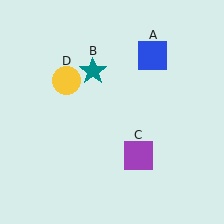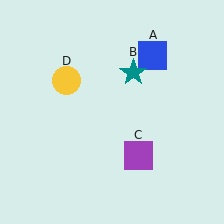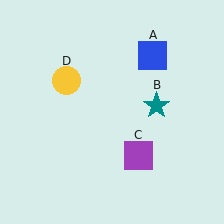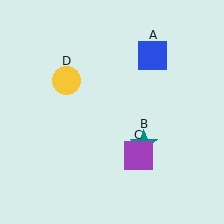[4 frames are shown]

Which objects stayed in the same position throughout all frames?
Blue square (object A) and purple square (object C) and yellow circle (object D) remained stationary.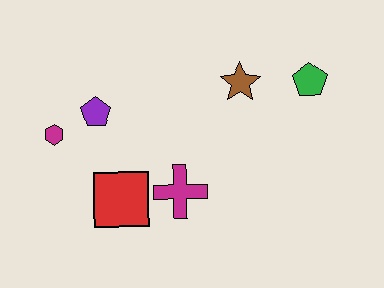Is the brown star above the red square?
Yes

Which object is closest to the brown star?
The green pentagon is closest to the brown star.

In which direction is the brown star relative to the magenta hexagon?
The brown star is to the right of the magenta hexagon.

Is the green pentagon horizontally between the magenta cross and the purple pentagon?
No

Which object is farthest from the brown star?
The magenta hexagon is farthest from the brown star.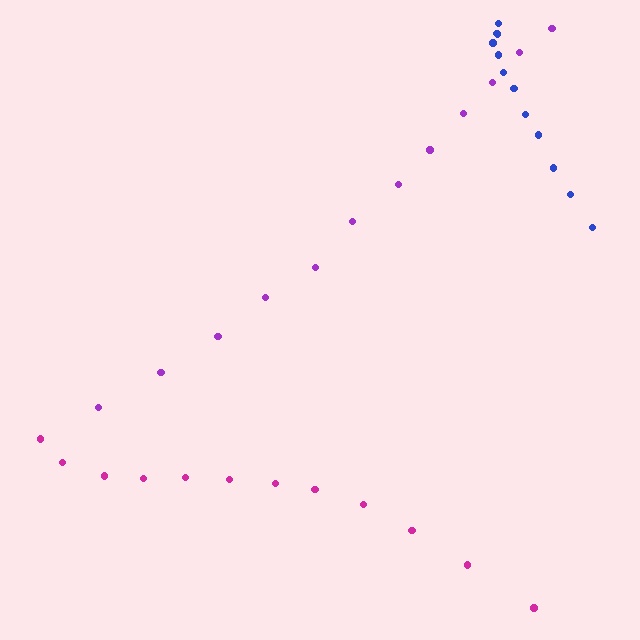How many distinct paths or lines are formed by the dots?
There are 3 distinct paths.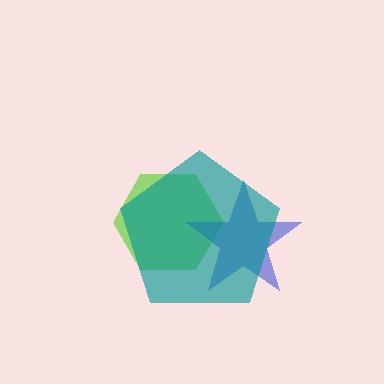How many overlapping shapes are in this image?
There are 3 overlapping shapes in the image.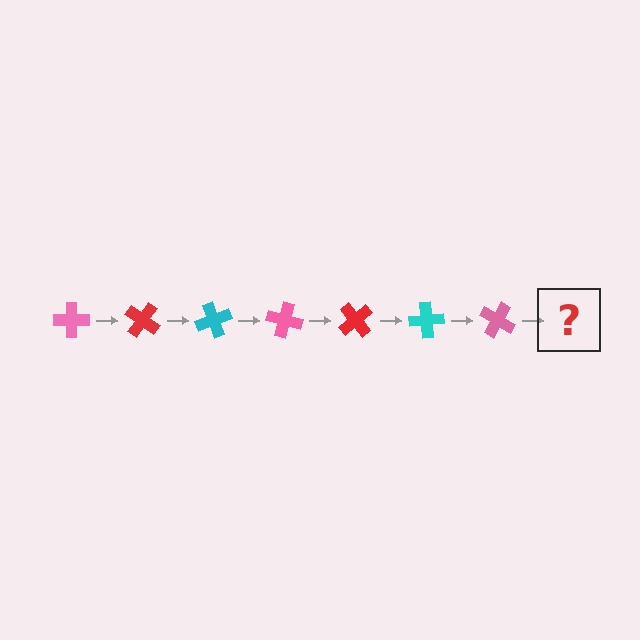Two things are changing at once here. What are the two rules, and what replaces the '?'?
The two rules are that it rotates 35 degrees each step and the color cycles through pink, red, and cyan. The '?' should be a red cross, rotated 245 degrees from the start.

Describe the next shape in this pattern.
It should be a red cross, rotated 245 degrees from the start.